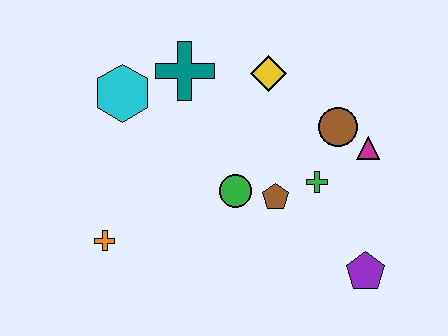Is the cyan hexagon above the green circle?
Yes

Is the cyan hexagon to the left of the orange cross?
No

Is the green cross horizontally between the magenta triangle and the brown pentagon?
Yes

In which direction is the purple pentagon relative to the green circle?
The purple pentagon is to the right of the green circle.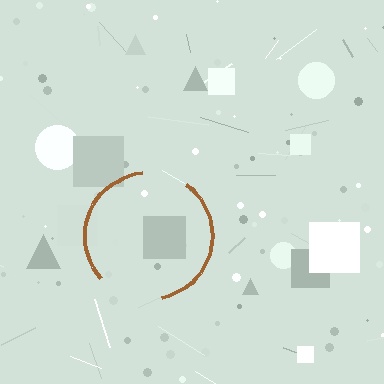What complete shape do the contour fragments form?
The contour fragments form a circle.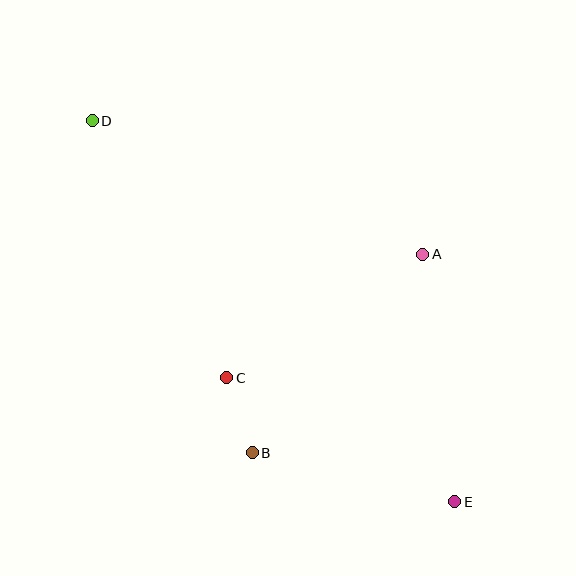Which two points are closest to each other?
Points B and C are closest to each other.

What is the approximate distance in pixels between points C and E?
The distance between C and E is approximately 260 pixels.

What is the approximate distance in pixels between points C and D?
The distance between C and D is approximately 290 pixels.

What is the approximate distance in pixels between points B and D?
The distance between B and D is approximately 368 pixels.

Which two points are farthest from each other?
Points D and E are farthest from each other.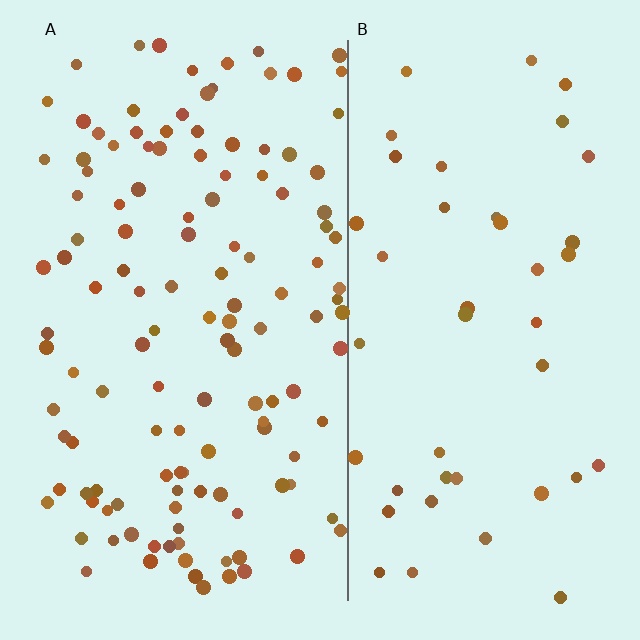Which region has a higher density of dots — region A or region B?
A (the left).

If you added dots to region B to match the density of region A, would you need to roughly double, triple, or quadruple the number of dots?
Approximately triple.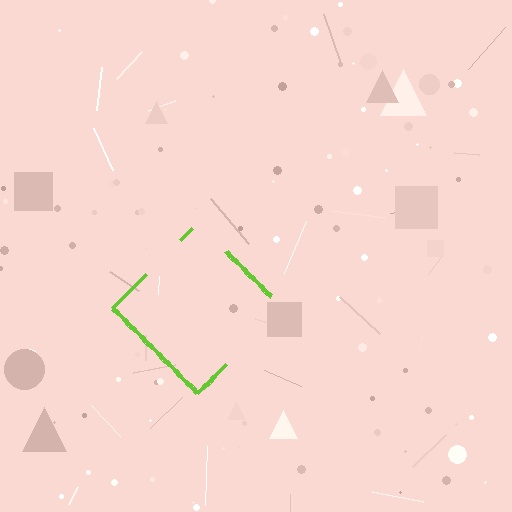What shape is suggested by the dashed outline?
The dashed outline suggests a diamond.